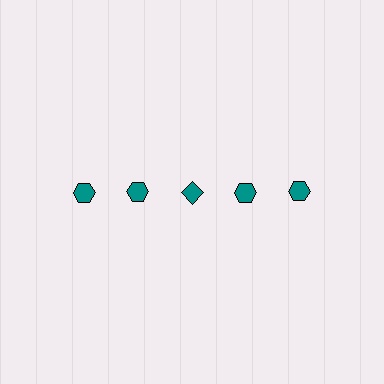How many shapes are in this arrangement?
There are 5 shapes arranged in a grid pattern.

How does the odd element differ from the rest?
It has a different shape: diamond instead of hexagon.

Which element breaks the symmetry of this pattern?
The teal diamond in the top row, center column breaks the symmetry. All other shapes are teal hexagons.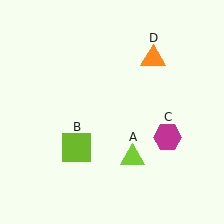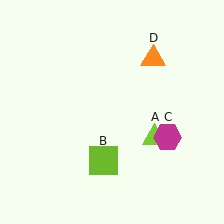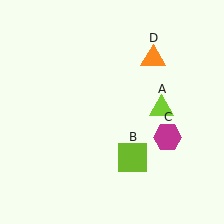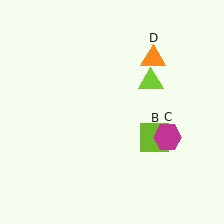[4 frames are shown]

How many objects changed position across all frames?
2 objects changed position: lime triangle (object A), lime square (object B).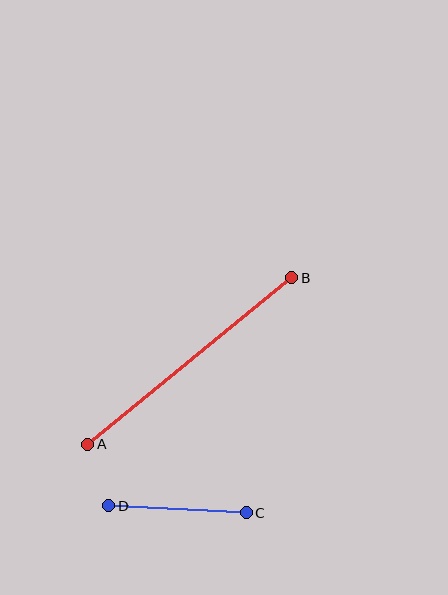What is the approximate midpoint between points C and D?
The midpoint is at approximately (177, 509) pixels.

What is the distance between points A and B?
The distance is approximately 263 pixels.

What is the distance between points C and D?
The distance is approximately 137 pixels.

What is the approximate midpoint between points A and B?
The midpoint is at approximately (190, 361) pixels.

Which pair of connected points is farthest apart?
Points A and B are farthest apart.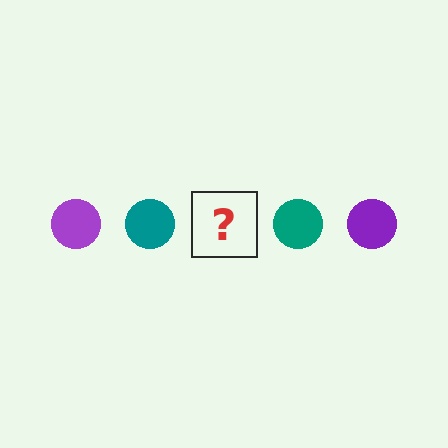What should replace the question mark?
The question mark should be replaced with a purple circle.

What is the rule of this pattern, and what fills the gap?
The rule is that the pattern cycles through purple, teal circles. The gap should be filled with a purple circle.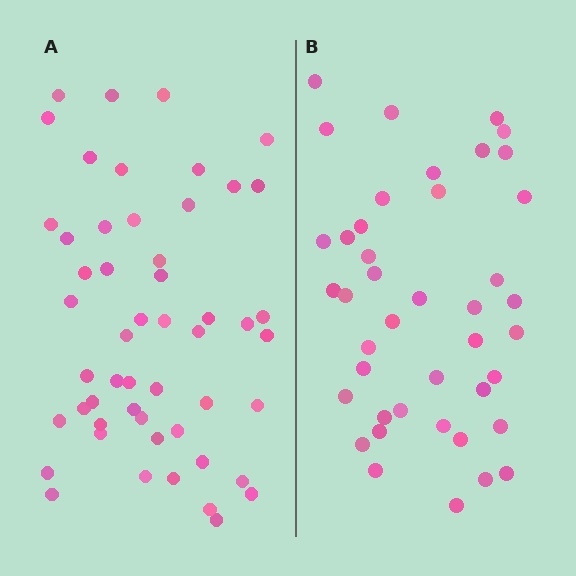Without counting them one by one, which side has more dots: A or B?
Region A (the left region) has more dots.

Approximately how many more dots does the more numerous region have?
Region A has roughly 10 or so more dots than region B.